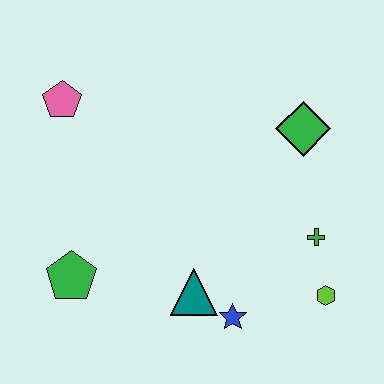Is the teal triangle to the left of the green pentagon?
No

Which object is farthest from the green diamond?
The green pentagon is farthest from the green diamond.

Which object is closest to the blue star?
The teal triangle is closest to the blue star.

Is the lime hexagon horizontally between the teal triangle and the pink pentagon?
No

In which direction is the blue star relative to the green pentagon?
The blue star is to the right of the green pentagon.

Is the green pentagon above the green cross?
No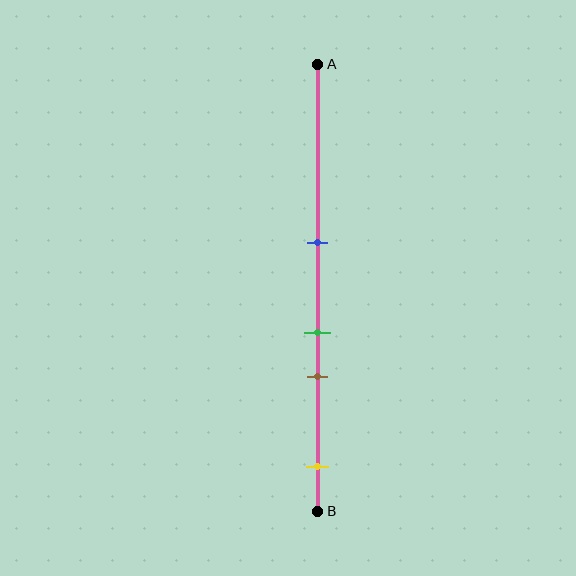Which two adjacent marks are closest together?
The green and brown marks are the closest adjacent pair.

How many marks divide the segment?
There are 4 marks dividing the segment.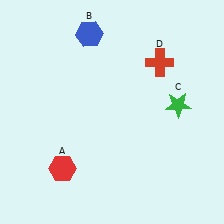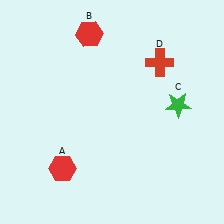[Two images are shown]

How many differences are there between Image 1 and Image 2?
There is 1 difference between the two images.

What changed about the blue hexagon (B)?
In Image 1, B is blue. In Image 2, it changed to red.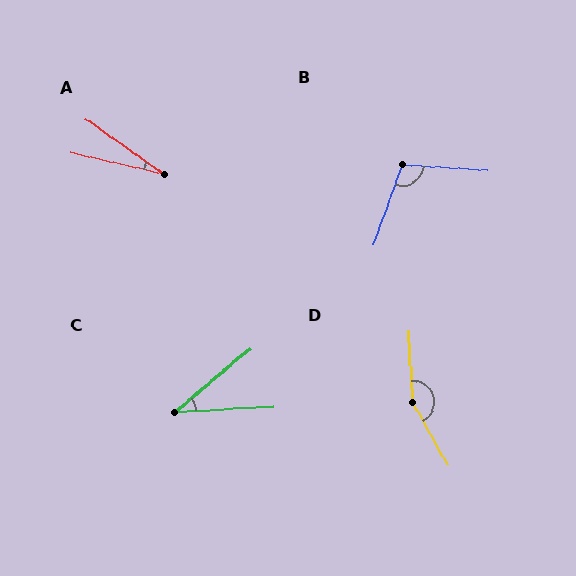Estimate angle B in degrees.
Approximately 106 degrees.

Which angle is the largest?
D, at approximately 154 degrees.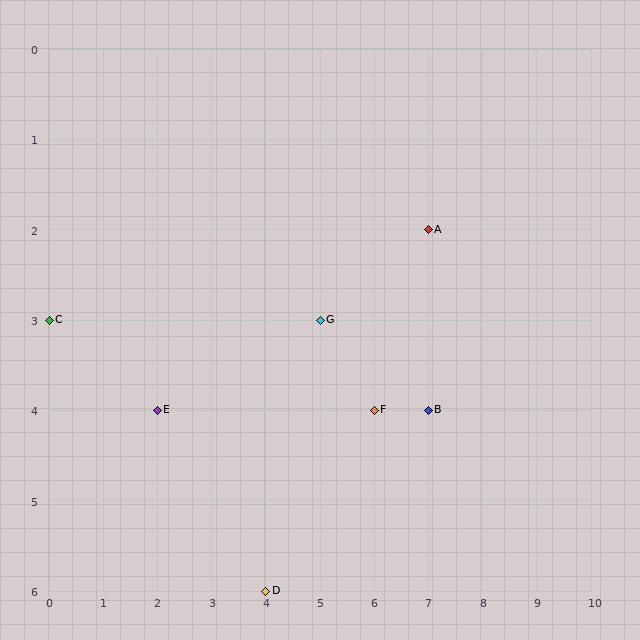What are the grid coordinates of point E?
Point E is at grid coordinates (2, 4).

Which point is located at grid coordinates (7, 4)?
Point B is at (7, 4).